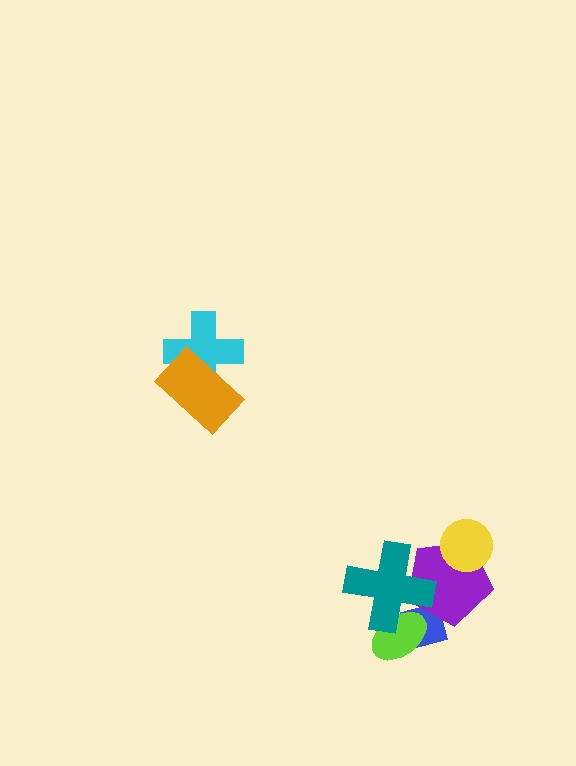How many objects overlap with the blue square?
3 objects overlap with the blue square.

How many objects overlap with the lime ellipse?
2 objects overlap with the lime ellipse.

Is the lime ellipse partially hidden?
Yes, it is partially covered by another shape.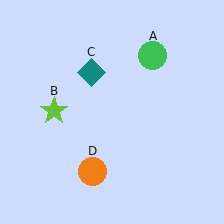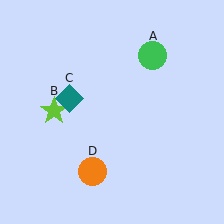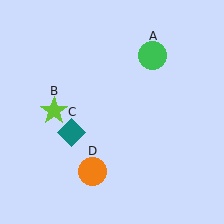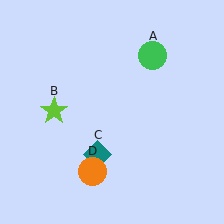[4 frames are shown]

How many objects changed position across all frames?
1 object changed position: teal diamond (object C).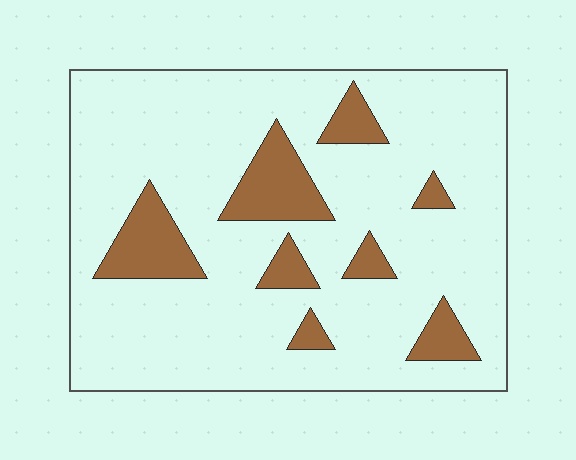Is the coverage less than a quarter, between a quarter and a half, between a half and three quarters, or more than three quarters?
Less than a quarter.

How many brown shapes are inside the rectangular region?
8.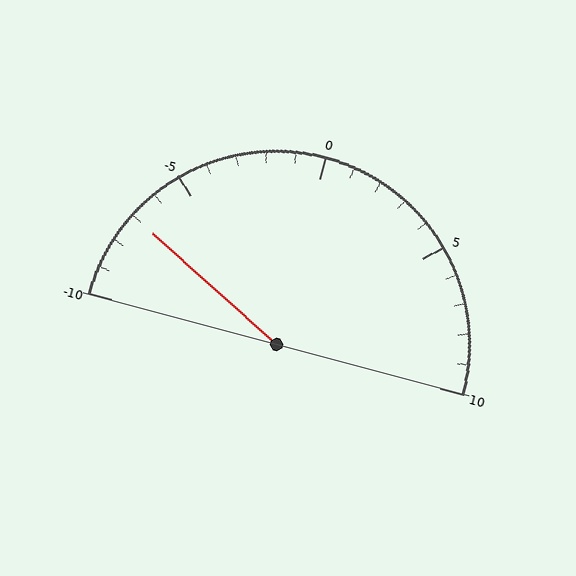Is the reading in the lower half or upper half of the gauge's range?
The reading is in the lower half of the range (-10 to 10).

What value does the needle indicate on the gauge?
The needle indicates approximately -7.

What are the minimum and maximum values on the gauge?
The gauge ranges from -10 to 10.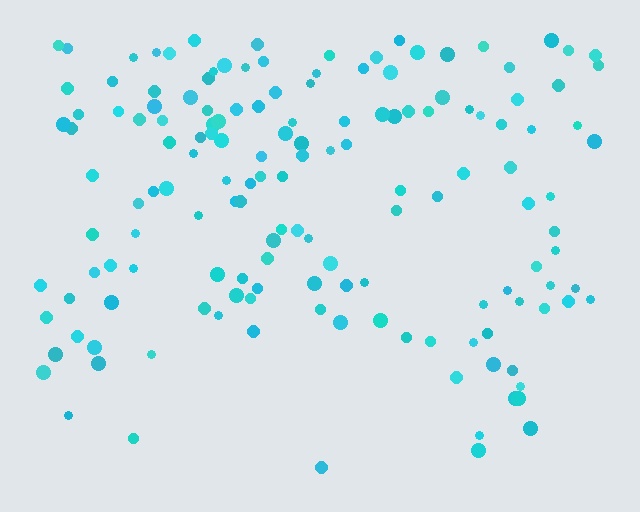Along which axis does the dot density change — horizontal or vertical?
Vertical.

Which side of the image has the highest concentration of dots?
The top.